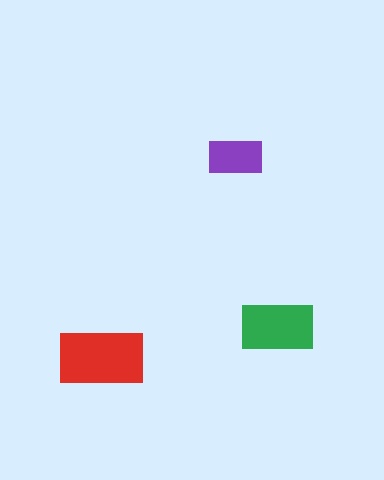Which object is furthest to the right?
The green rectangle is rightmost.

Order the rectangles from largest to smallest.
the red one, the green one, the purple one.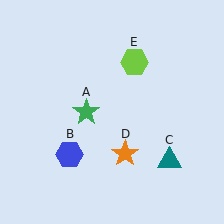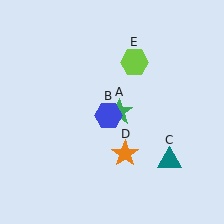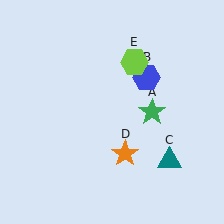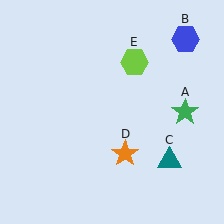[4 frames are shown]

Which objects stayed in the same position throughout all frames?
Teal triangle (object C) and orange star (object D) and lime hexagon (object E) remained stationary.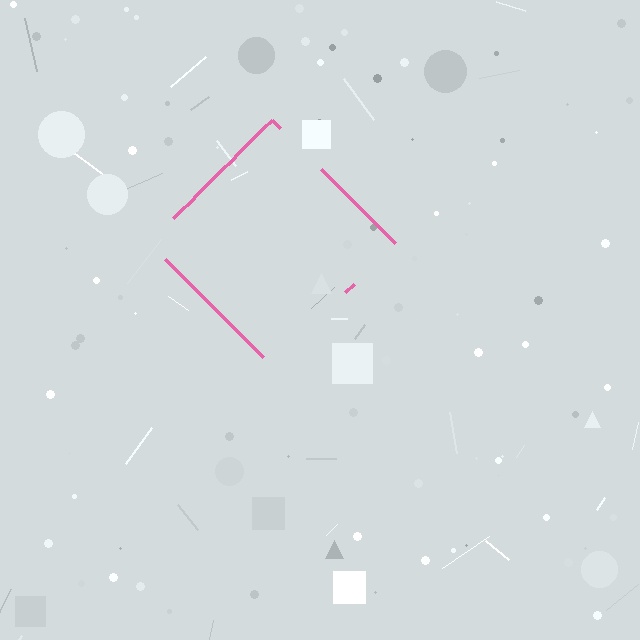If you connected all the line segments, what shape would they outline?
They would outline a diamond.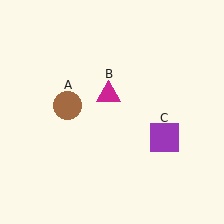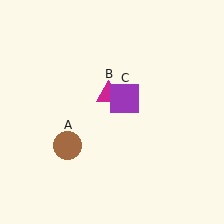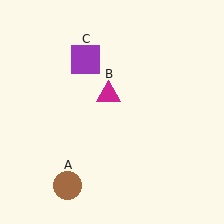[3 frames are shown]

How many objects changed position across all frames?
2 objects changed position: brown circle (object A), purple square (object C).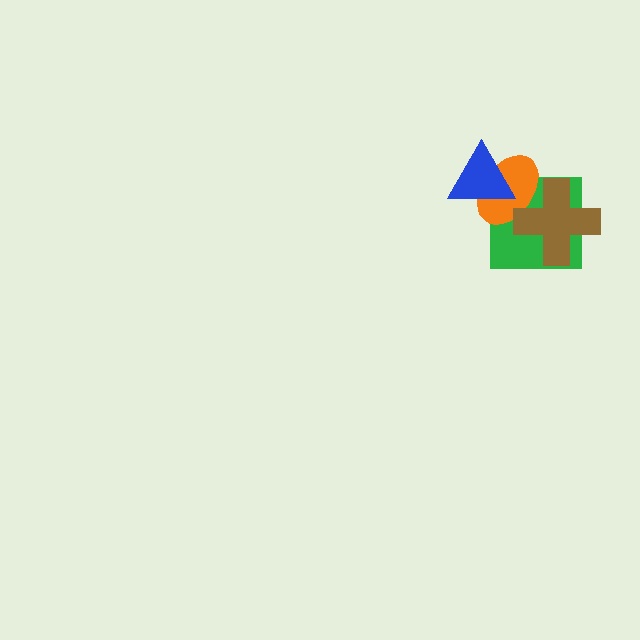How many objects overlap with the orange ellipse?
3 objects overlap with the orange ellipse.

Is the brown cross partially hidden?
No, no other shape covers it.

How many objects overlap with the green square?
3 objects overlap with the green square.